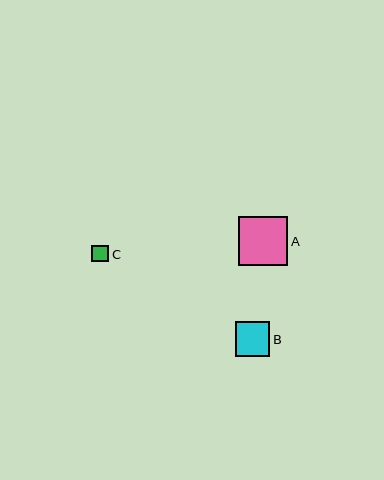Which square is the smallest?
Square C is the smallest with a size of approximately 17 pixels.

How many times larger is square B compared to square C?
Square B is approximately 2.1 times the size of square C.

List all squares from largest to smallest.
From largest to smallest: A, B, C.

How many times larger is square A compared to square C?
Square A is approximately 3.0 times the size of square C.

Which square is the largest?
Square A is the largest with a size of approximately 49 pixels.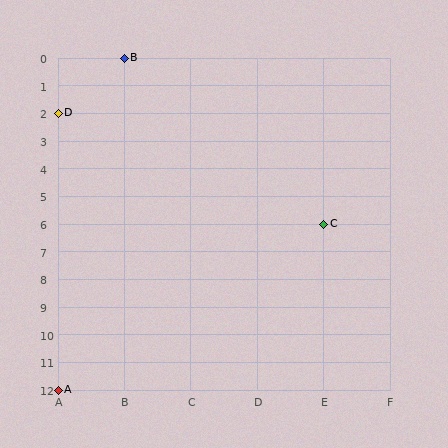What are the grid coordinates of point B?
Point B is at grid coordinates (B, 0).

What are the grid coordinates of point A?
Point A is at grid coordinates (A, 12).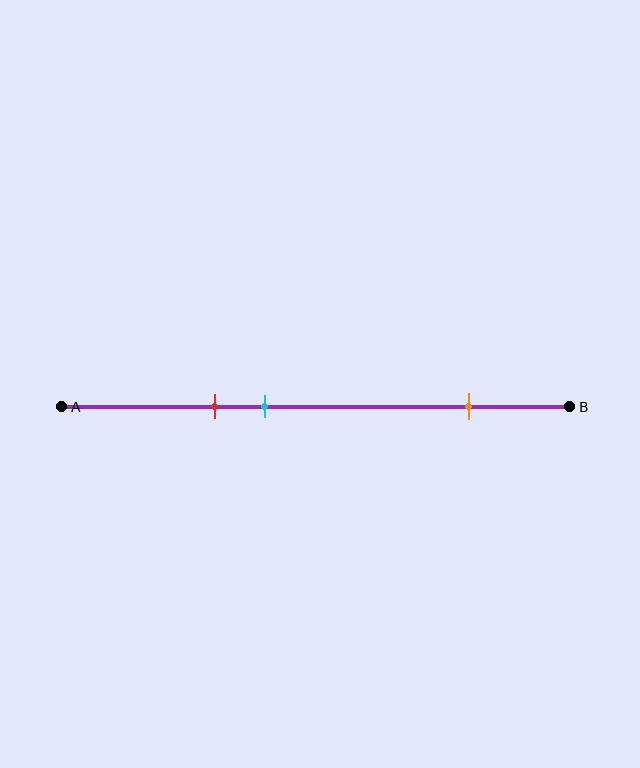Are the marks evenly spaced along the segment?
No, the marks are not evenly spaced.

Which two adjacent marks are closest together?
The red and cyan marks are the closest adjacent pair.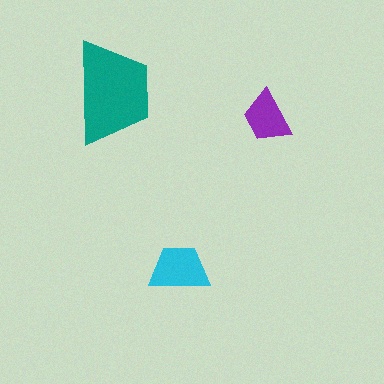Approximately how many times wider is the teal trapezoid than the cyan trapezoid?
About 1.5 times wider.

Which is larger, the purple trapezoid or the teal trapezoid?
The teal one.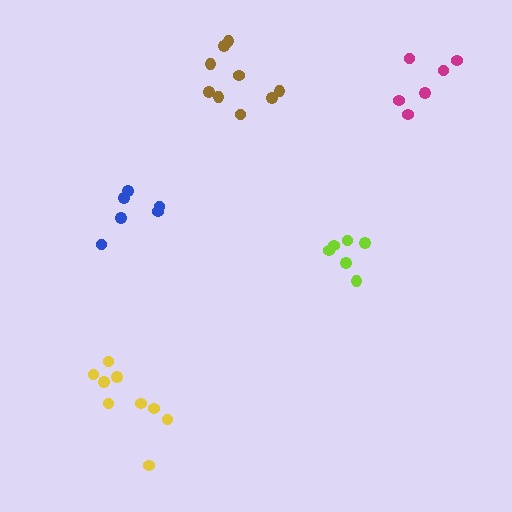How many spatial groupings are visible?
There are 5 spatial groupings.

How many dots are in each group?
Group 1: 6 dots, Group 2: 6 dots, Group 3: 9 dots, Group 4: 6 dots, Group 5: 9 dots (36 total).